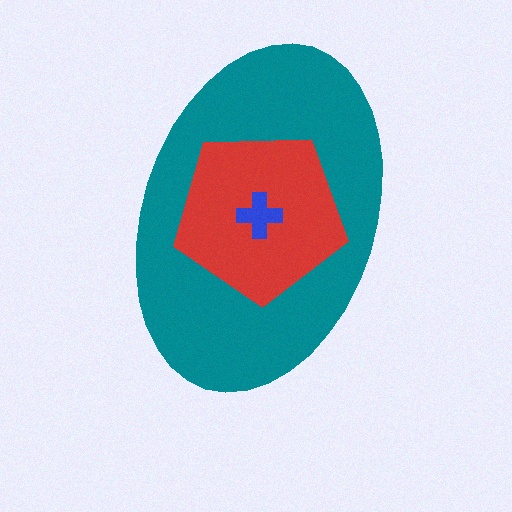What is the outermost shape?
The teal ellipse.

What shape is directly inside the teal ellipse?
The red pentagon.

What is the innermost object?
The blue cross.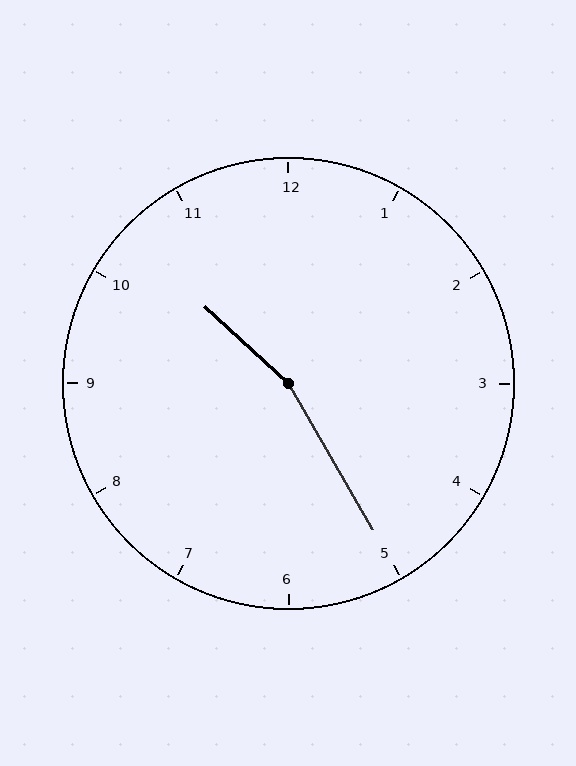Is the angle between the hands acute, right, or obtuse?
It is obtuse.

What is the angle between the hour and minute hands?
Approximately 162 degrees.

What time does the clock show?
10:25.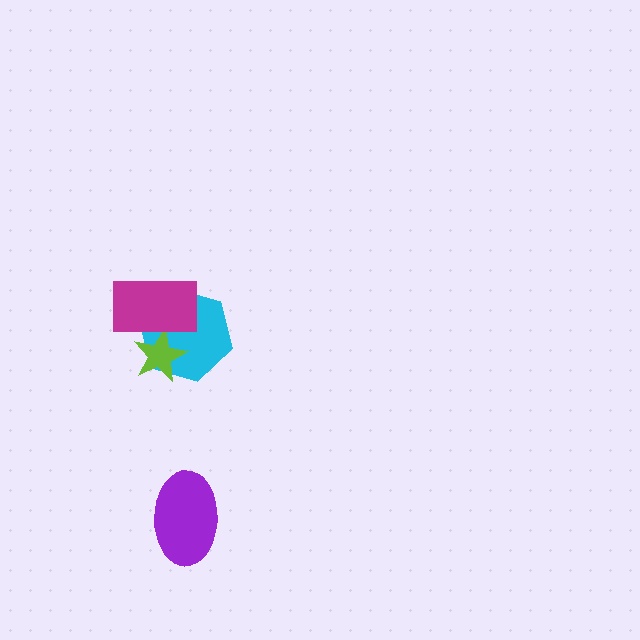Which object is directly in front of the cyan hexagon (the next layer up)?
The lime star is directly in front of the cyan hexagon.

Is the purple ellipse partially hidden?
No, no other shape covers it.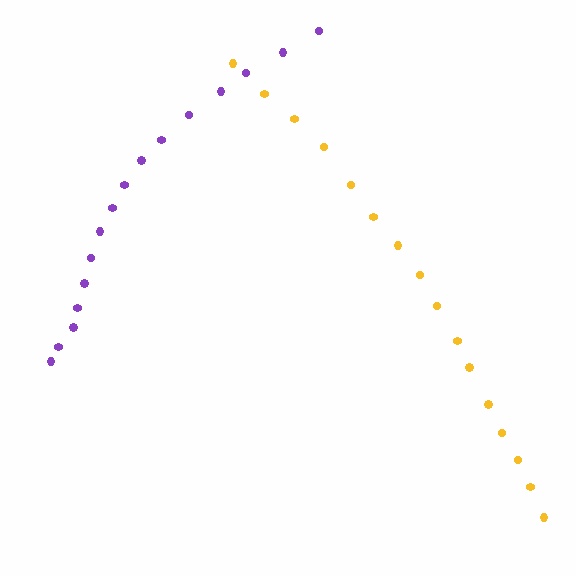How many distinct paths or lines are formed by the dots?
There are 2 distinct paths.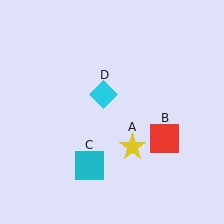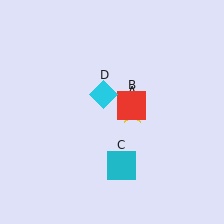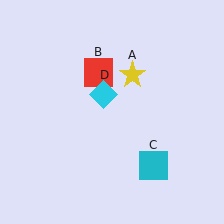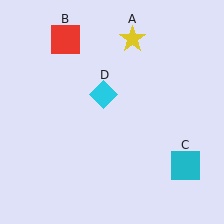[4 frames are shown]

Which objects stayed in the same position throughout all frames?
Cyan diamond (object D) remained stationary.